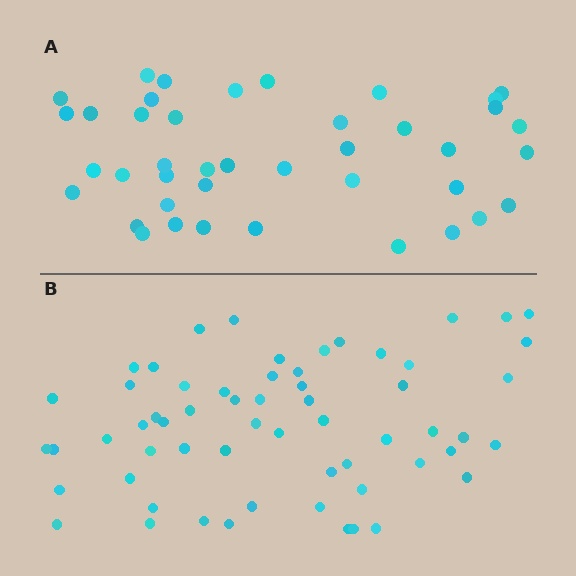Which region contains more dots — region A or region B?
Region B (the bottom region) has more dots.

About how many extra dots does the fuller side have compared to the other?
Region B has approximately 20 more dots than region A.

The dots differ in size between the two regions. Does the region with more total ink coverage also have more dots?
No. Region A has more total ink coverage because its dots are larger, but region B actually contains more individual dots. Total area can be misleading — the number of items is what matters here.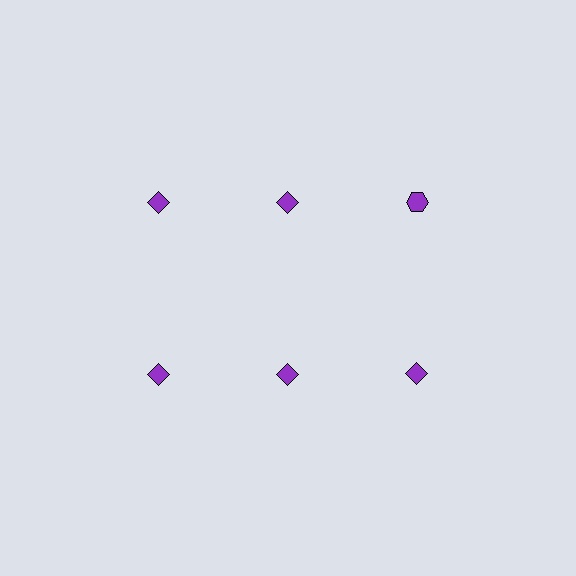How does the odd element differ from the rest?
It has a different shape: hexagon instead of diamond.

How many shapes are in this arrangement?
There are 6 shapes arranged in a grid pattern.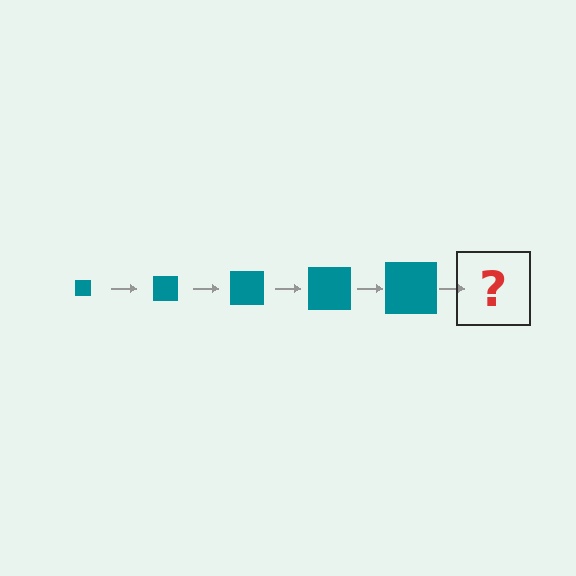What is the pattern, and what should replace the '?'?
The pattern is that the square gets progressively larger each step. The '?' should be a teal square, larger than the previous one.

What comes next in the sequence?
The next element should be a teal square, larger than the previous one.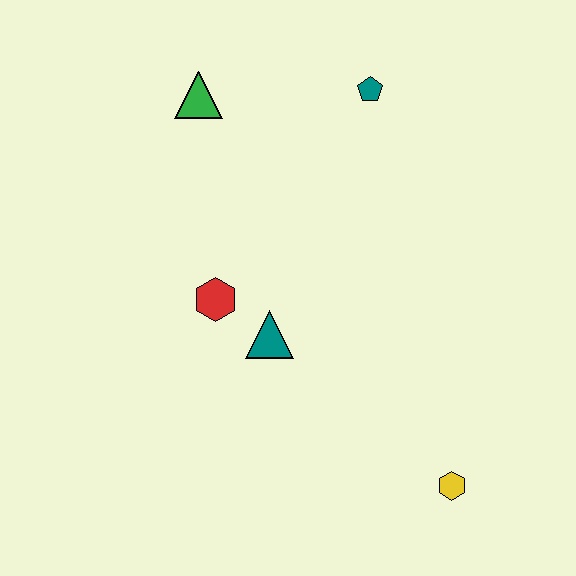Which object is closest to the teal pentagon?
The green triangle is closest to the teal pentagon.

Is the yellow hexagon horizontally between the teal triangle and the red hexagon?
No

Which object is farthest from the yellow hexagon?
The green triangle is farthest from the yellow hexagon.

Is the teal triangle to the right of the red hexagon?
Yes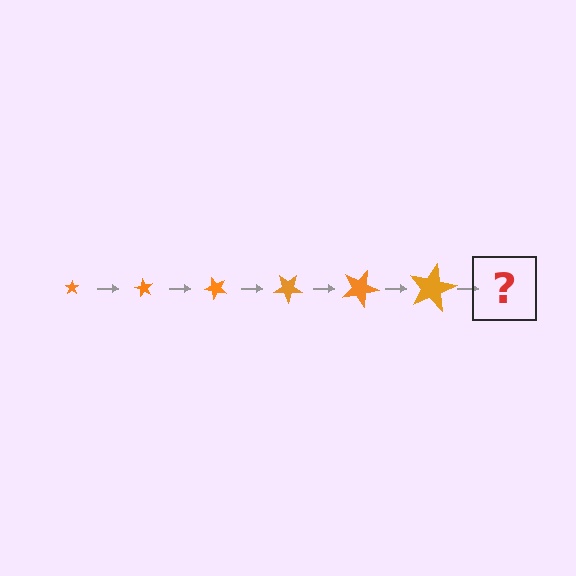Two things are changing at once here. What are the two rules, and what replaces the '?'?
The two rules are that the star grows larger each step and it rotates 60 degrees each step. The '?' should be a star, larger than the previous one and rotated 360 degrees from the start.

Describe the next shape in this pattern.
It should be a star, larger than the previous one and rotated 360 degrees from the start.